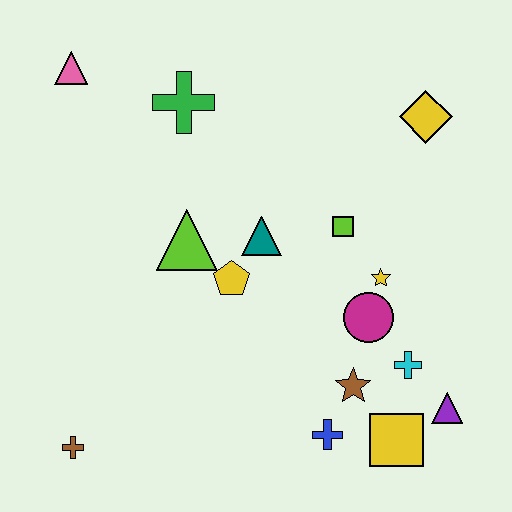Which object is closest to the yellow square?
The purple triangle is closest to the yellow square.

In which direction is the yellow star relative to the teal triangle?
The yellow star is to the right of the teal triangle.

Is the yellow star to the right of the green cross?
Yes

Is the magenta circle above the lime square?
No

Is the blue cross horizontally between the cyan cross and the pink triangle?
Yes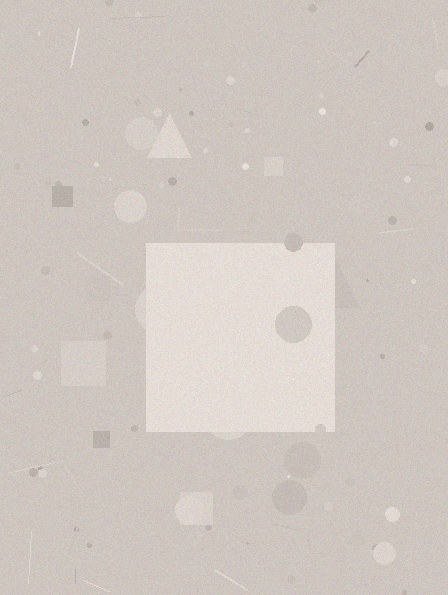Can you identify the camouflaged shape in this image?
The camouflaged shape is a square.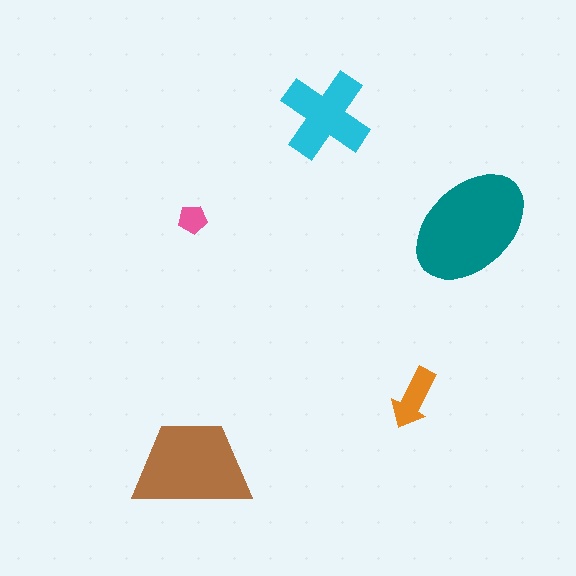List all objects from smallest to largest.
The pink pentagon, the orange arrow, the cyan cross, the brown trapezoid, the teal ellipse.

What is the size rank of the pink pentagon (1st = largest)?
5th.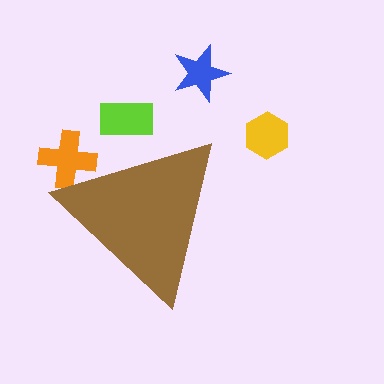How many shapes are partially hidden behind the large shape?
2 shapes are partially hidden.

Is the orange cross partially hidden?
Yes, the orange cross is partially hidden behind the brown triangle.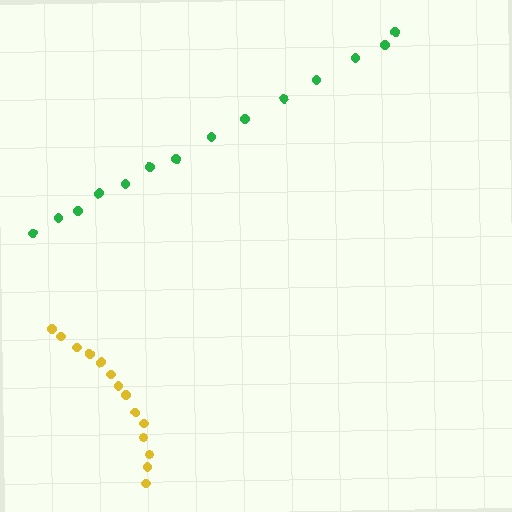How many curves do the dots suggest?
There are 2 distinct paths.